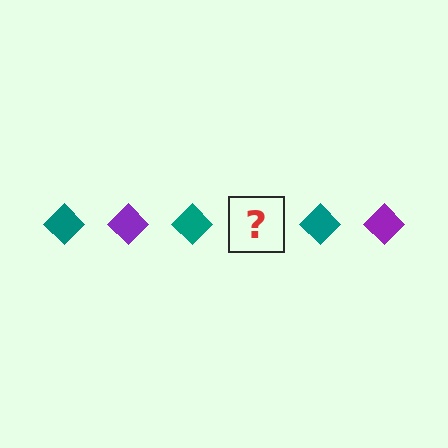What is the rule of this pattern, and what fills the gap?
The rule is that the pattern cycles through teal, purple diamonds. The gap should be filled with a purple diamond.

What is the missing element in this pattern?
The missing element is a purple diamond.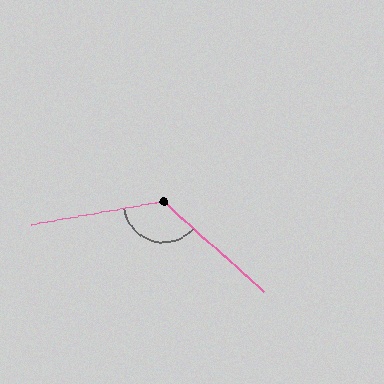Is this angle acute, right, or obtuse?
It is obtuse.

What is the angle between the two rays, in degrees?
Approximately 128 degrees.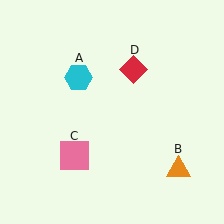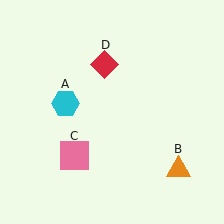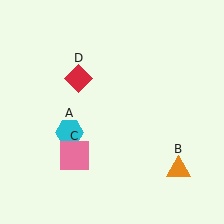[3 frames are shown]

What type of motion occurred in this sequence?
The cyan hexagon (object A), red diamond (object D) rotated counterclockwise around the center of the scene.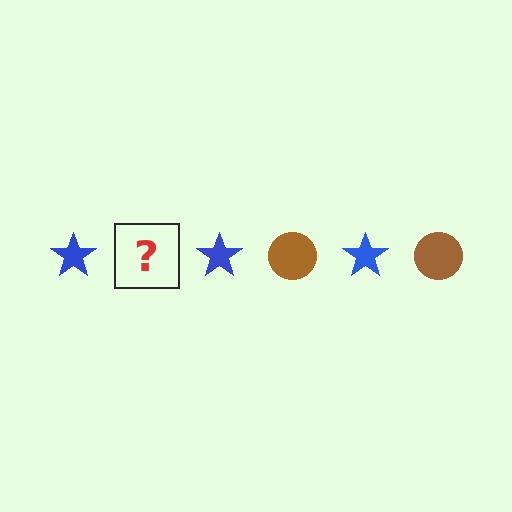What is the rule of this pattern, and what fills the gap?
The rule is that the pattern alternates between blue star and brown circle. The gap should be filled with a brown circle.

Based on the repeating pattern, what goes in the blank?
The blank should be a brown circle.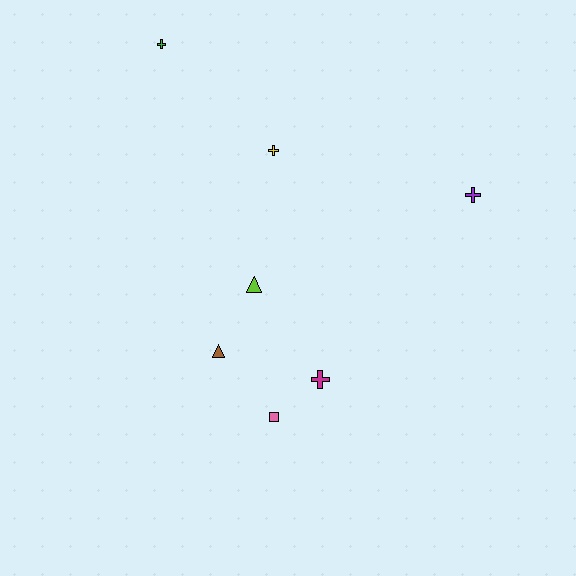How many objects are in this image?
There are 7 objects.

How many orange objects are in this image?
There are no orange objects.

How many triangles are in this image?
There are 2 triangles.